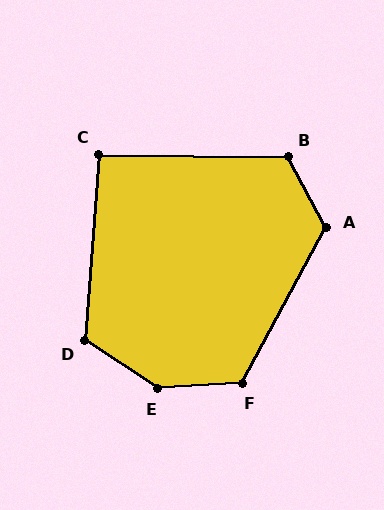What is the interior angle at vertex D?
Approximately 119 degrees (obtuse).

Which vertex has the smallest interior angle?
C, at approximately 94 degrees.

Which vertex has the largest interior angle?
E, at approximately 144 degrees.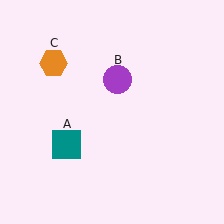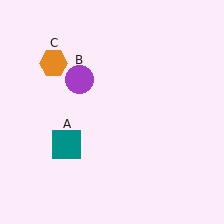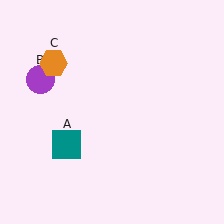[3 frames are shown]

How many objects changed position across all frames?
1 object changed position: purple circle (object B).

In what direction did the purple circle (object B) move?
The purple circle (object B) moved left.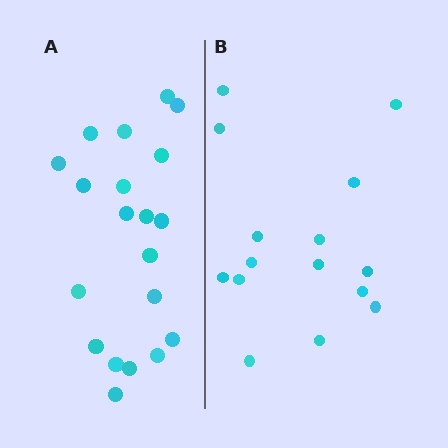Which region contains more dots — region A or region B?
Region A (the left region) has more dots.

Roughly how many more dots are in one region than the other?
Region A has about 5 more dots than region B.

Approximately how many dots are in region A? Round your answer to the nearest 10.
About 20 dots.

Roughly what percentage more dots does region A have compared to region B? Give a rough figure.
About 35% more.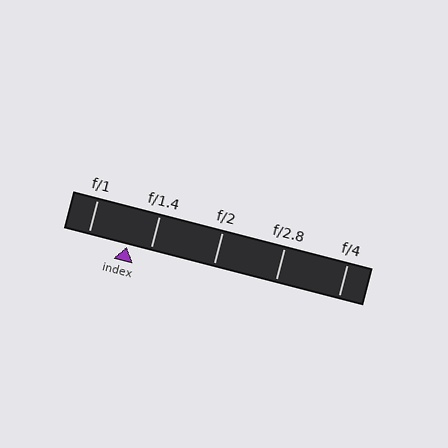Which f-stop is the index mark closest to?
The index mark is closest to f/1.4.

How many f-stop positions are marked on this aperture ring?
There are 5 f-stop positions marked.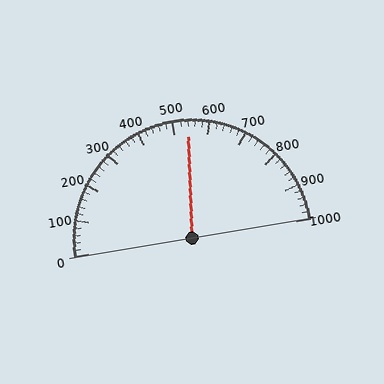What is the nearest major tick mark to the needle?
The nearest major tick mark is 500.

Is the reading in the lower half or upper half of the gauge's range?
The reading is in the upper half of the range (0 to 1000).